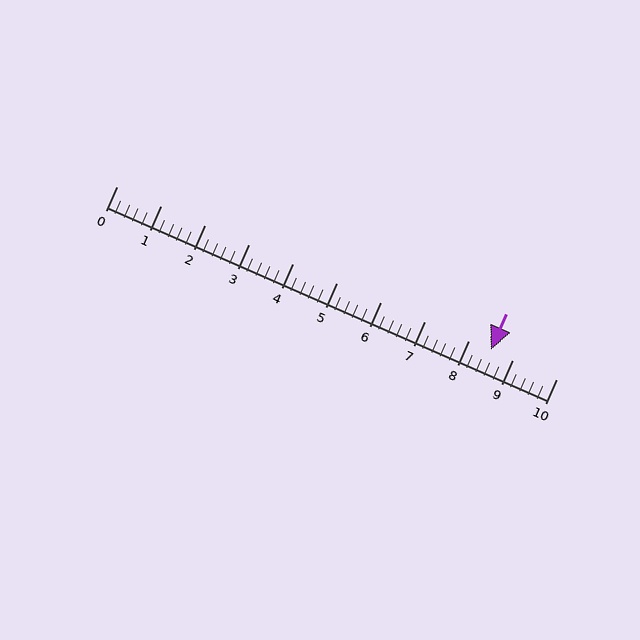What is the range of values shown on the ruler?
The ruler shows values from 0 to 10.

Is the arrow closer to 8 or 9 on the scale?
The arrow is closer to 9.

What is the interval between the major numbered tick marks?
The major tick marks are spaced 1 units apart.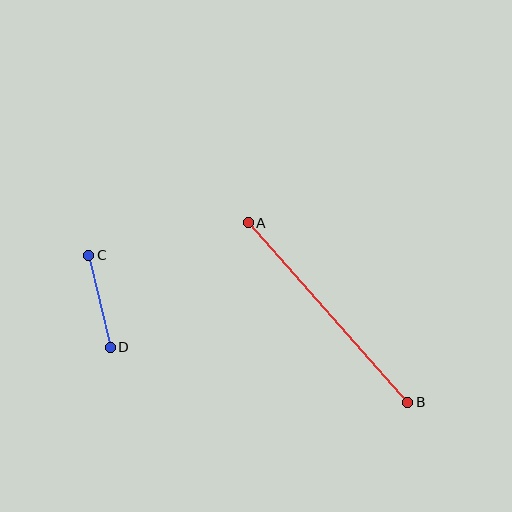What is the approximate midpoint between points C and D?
The midpoint is at approximately (100, 301) pixels.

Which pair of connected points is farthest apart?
Points A and B are farthest apart.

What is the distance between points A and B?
The distance is approximately 240 pixels.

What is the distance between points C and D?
The distance is approximately 94 pixels.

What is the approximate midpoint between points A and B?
The midpoint is at approximately (328, 313) pixels.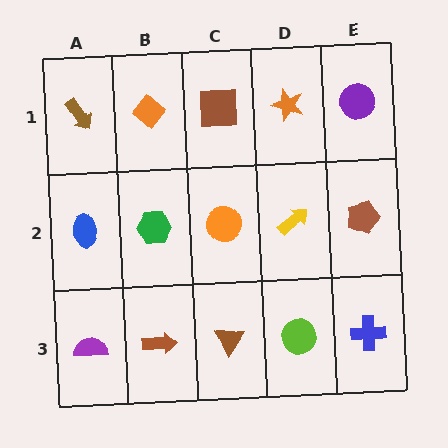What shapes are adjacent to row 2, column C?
A brown square (row 1, column C), a brown triangle (row 3, column C), a green hexagon (row 2, column B), a yellow arrow (row 2, column D).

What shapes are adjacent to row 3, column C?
An orange circle (row 2, column C), a brown arrow (row 3, column B), a lime circle (row 3, column D).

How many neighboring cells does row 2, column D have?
4.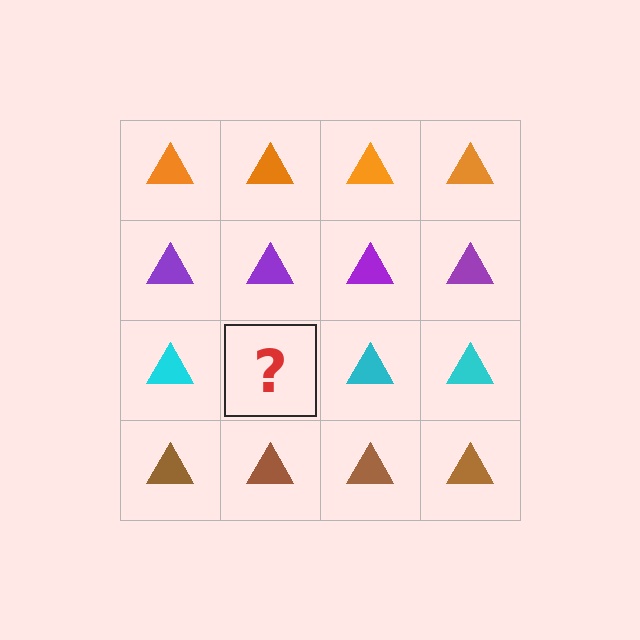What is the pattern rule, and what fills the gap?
The rule is that each row has a consistent color. The gap should be filled with a cyan triangle.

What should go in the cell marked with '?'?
The missing cell should contain a cyan triangle.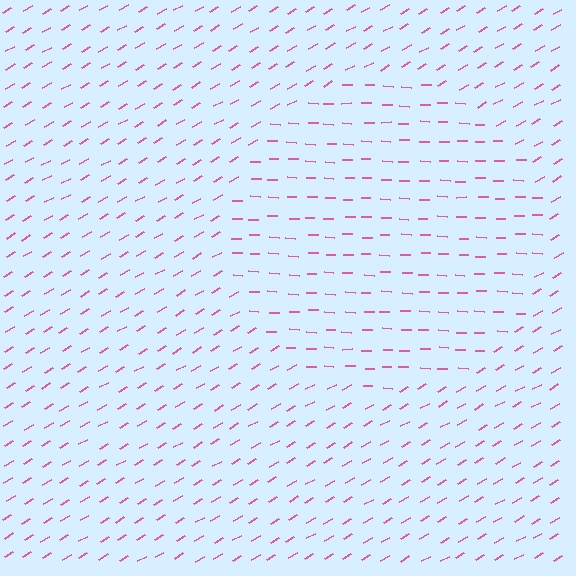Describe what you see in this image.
The image is filled with small pink line segments. A circle region in the image has lines oriented differently from the surrounding lines, creating a visible texture boundary.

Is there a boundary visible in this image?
Yes, there is a texture boundary formed by a change in line orientation.